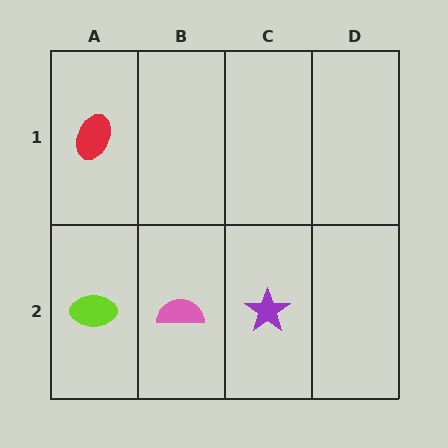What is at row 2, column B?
A pink semicircle.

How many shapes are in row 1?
1 shape.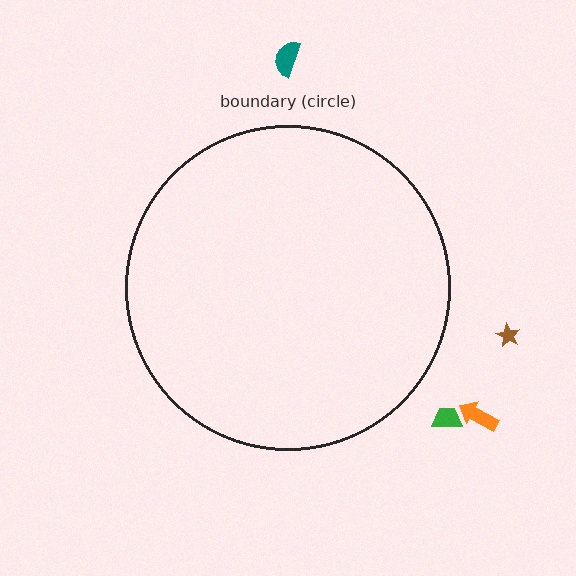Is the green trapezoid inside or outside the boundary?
Outside.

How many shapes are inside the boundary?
0 inside, 4 outside.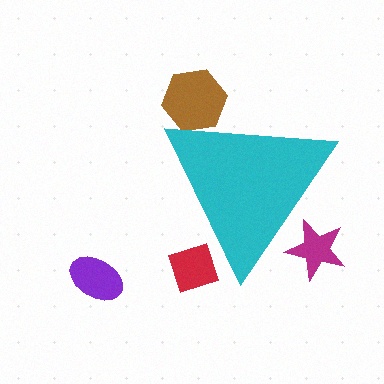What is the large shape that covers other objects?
A cyan triangle.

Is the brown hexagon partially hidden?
Yes, the brown hexagon is partially hidden behind the cyan triangle.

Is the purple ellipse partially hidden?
No, the purple ellipse is fully visible.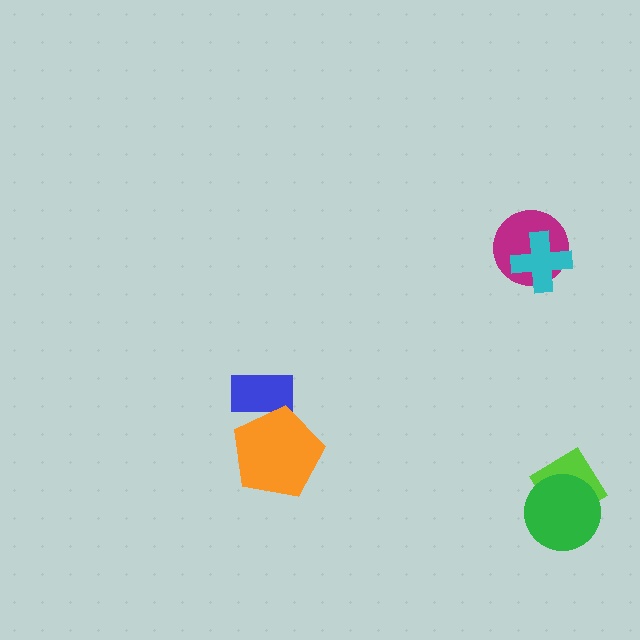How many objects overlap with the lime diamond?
1 object overlaps with the lime diamond.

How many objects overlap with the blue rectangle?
1 object overlaps with the blue rectangle.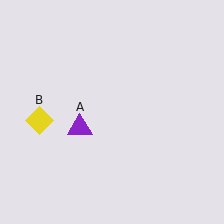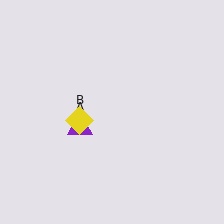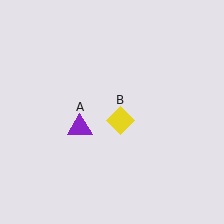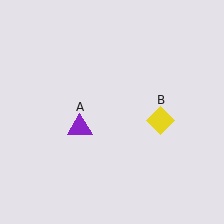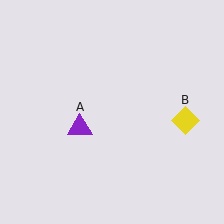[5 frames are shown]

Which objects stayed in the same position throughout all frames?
Purple triangle (object A) remained stationary.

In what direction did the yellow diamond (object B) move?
The yellow diamond (object B) moved right.